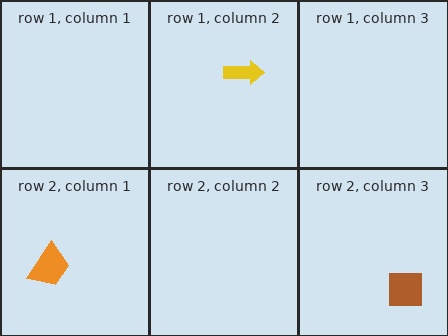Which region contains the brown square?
The row 2, column 3 region.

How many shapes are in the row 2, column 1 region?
1.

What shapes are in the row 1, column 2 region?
The yellow arrow.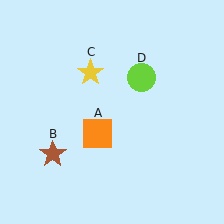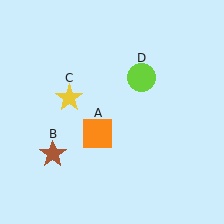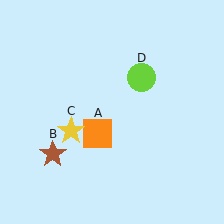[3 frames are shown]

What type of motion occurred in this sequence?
The yellow star (object C) rotated counterclockwise around the center of the scene.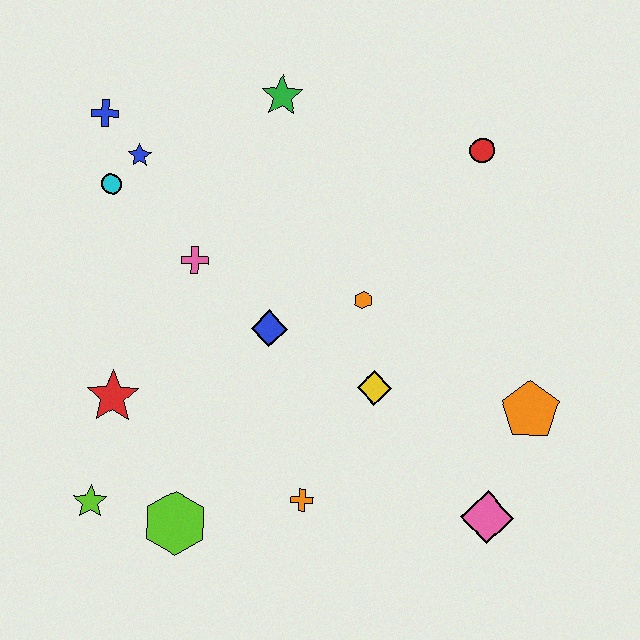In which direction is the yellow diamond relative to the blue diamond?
The yellow diamond is to the right of the blue diamond.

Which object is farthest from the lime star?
The red circle is farthest from the lime star.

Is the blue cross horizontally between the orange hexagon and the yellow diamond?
No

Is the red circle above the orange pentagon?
Yes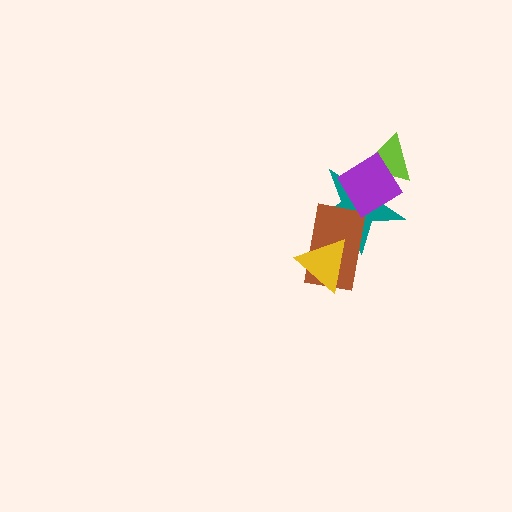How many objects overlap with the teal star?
4 objects overlap with the teal star.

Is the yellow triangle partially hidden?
No, no other shape covers it.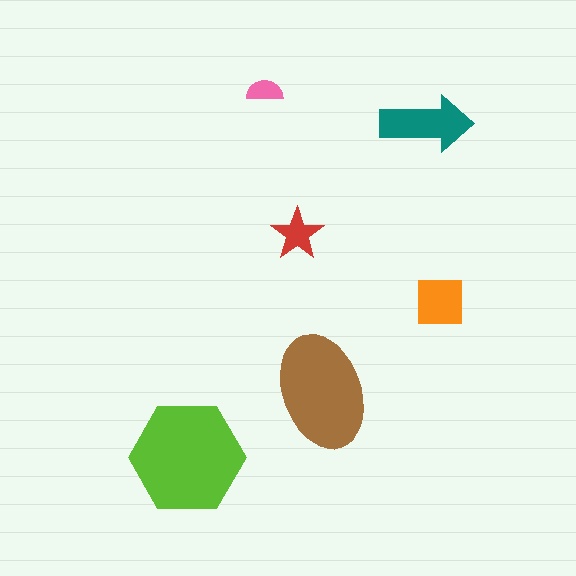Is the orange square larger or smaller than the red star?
Larger.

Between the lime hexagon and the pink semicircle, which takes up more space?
The lime hexagon.